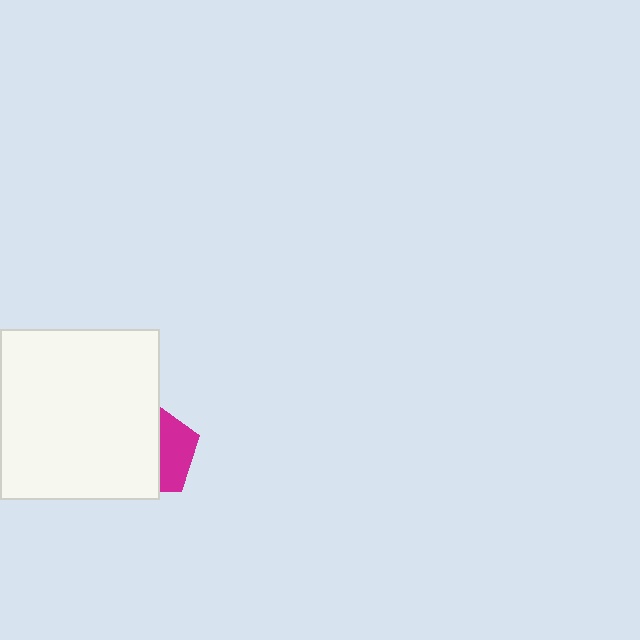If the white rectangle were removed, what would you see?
You would see the complete magenta pentagon.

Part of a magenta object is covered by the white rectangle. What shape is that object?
It is a pentagon.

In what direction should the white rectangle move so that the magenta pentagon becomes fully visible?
The white rectangle should move left. That is the shortest direction to clear the overlap and leave the magenta pentagon fully visible.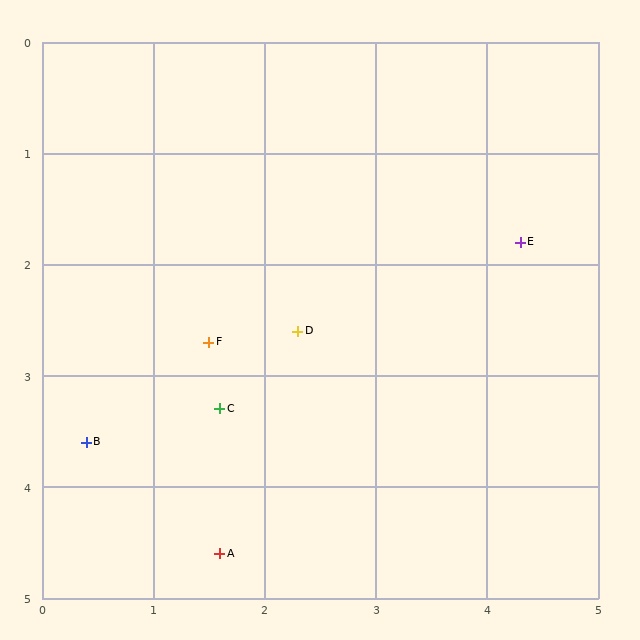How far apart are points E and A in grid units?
Points E and A are about 3.9 grid units apart.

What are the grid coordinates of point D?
Point D is at approximately (2.3, 2.6).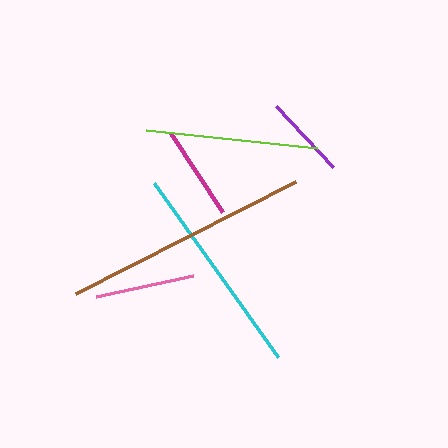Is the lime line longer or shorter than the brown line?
The brown line is longer than the lime line.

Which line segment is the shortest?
The purple line is the shortest at approximately 83 pixels.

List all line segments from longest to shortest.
From longest to shortest: brown, cyan, lime, pink, magenta, purple.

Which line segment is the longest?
The brown line is the longest at approximately 247 pixels.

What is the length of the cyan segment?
The cyan segment is approximately 214 pixels long.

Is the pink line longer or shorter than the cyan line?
The cyan line is longer than the pink line.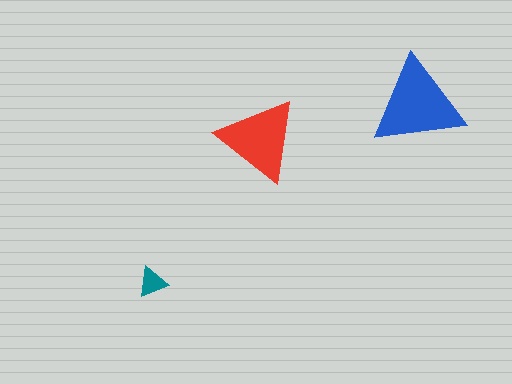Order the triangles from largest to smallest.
the blue one, the red one, the teal one.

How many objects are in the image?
There are 3 objects in the image.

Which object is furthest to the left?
The teal triangle is leftmost.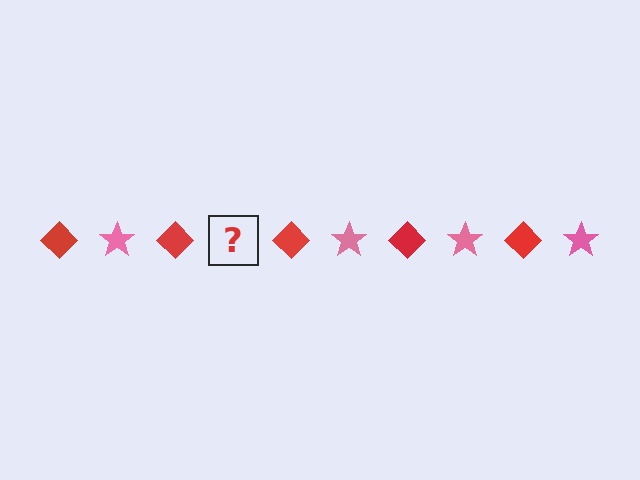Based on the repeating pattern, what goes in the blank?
The blank should be a pink star.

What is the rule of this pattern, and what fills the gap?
The rule is that the pattern alternates between red diamond and pink star. The gap should be filled with a pink star.